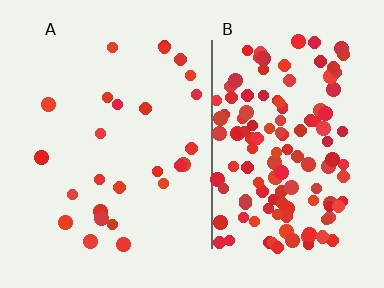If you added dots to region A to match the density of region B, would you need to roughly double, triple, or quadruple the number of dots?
Approximately quadruple.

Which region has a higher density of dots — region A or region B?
B (the right).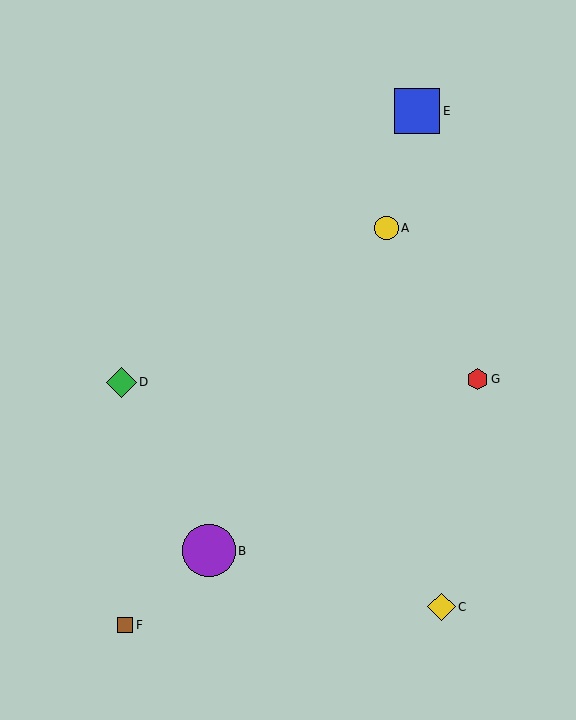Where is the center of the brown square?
The center of the brown square is at (125, 625).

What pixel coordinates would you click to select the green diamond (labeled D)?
Click at (121, 382) to select the green diamond D.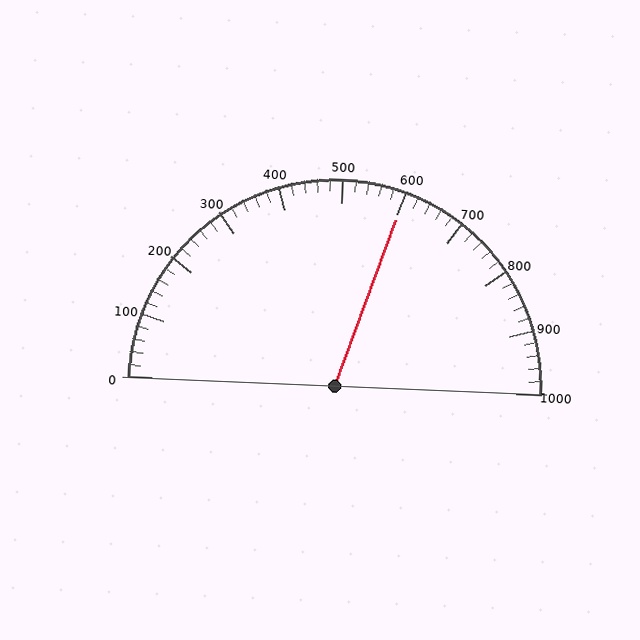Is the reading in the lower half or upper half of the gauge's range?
The reading is in the upper half of the range (0 to 1000).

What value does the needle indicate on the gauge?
The needle indicates approximately 600.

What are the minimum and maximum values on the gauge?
The gauge ranges from 0 to 1000.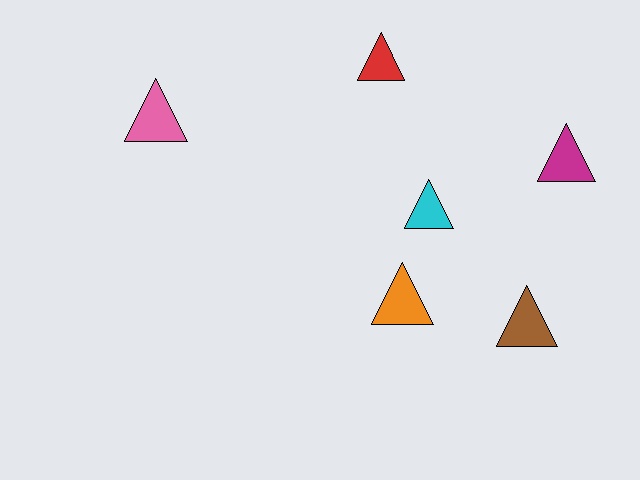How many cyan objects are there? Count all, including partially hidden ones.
There is 1 cyan object.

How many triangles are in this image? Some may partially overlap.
There are 6 triangles.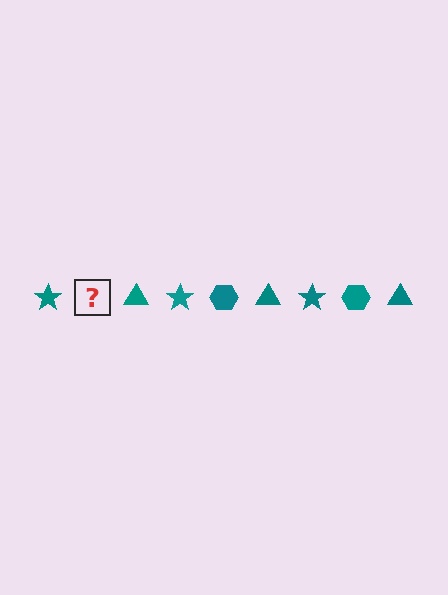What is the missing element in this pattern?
The missing element is a teal hexagon.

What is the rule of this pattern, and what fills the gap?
The rule is that the pattern cycles through star, hexagon, triangle shapes in teal. The gap should be filled with a teal hexagon.